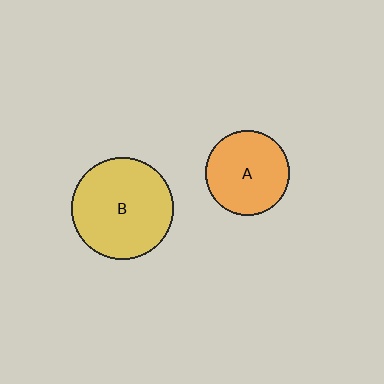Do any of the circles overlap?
No, none of the circles overlap.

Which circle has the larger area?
Circle B (yellow).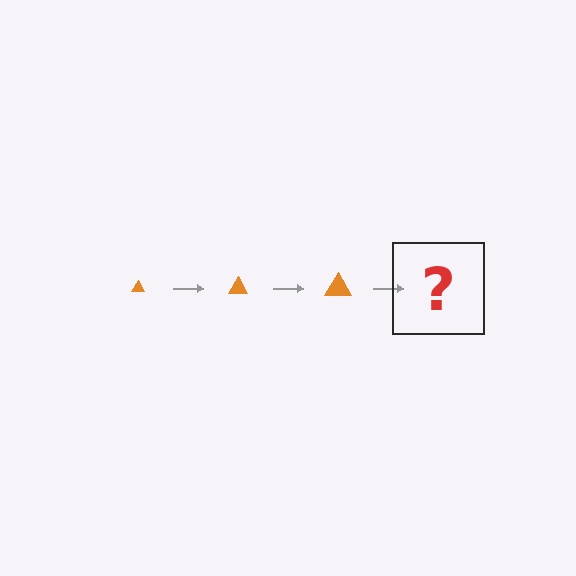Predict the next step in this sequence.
The next step is an orange triangle, larger than the previous one.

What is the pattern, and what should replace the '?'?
The pattern is that the triangle gets progressively larger each step. The '?' should be an orange triangle, larger than the previous one.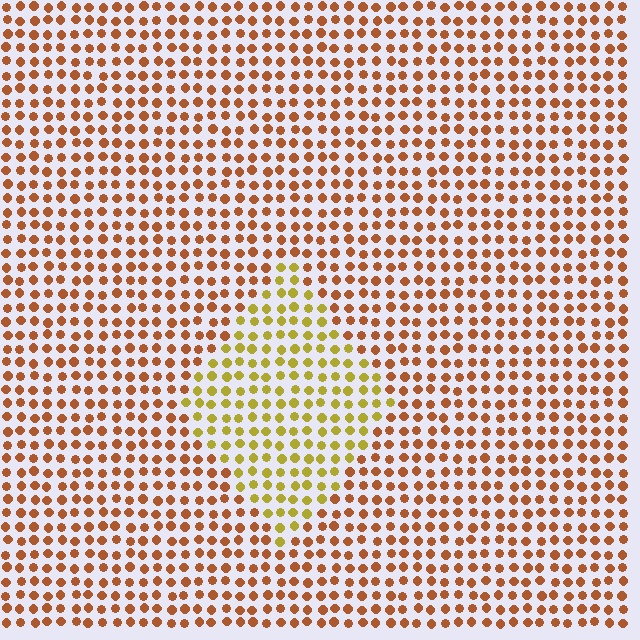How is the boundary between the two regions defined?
The boundary is defined purely by a slight shift in hue (about 38 degrees). Spacing, size, and orientation are identical on both sides.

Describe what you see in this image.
The image is filled with small brown elements in a uniform arrangement. A diamond-shaped region is visible where the elements are tinted to a slightly different hue, forming a subtle color boundary.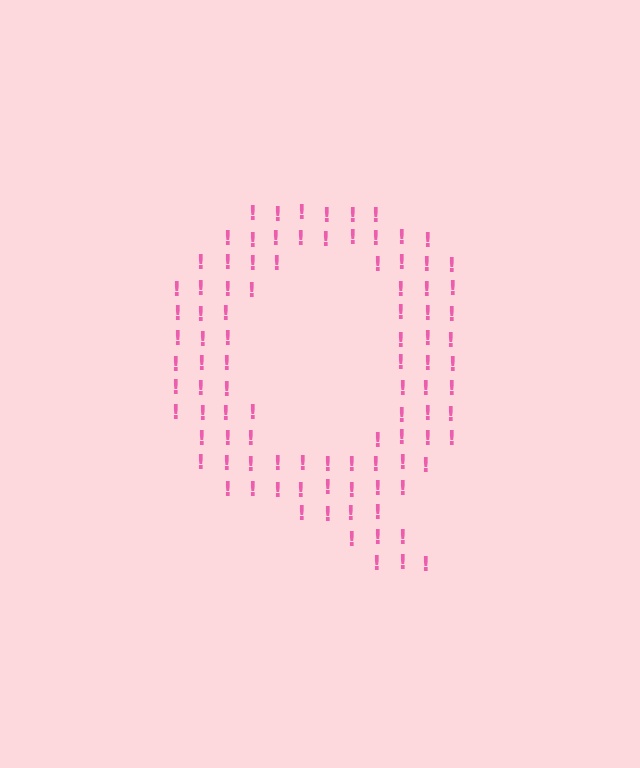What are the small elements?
The small elements are exclamation marks.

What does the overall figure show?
The overall figure shows the letter Q.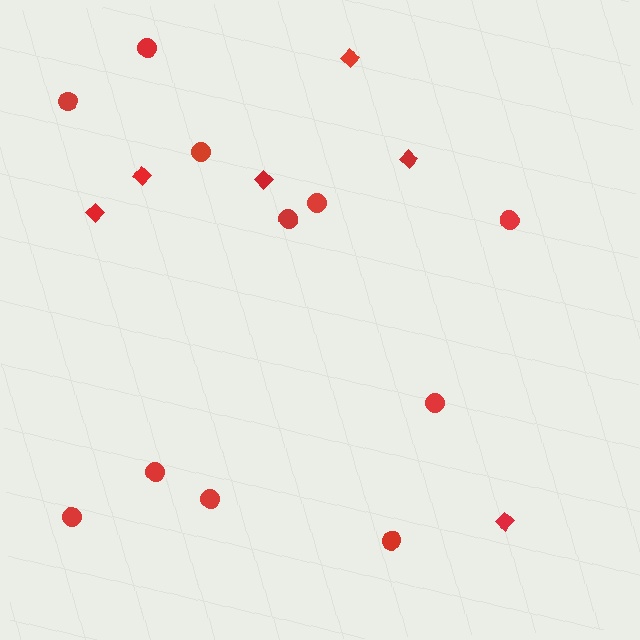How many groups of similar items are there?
There are 2 groups: one group of diamonds (6) and one group of circles (11).